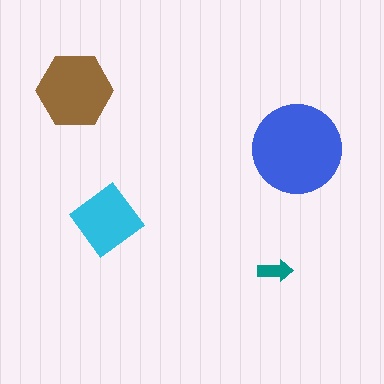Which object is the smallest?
The teal arrow.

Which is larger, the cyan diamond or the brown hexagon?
The brown hexagon.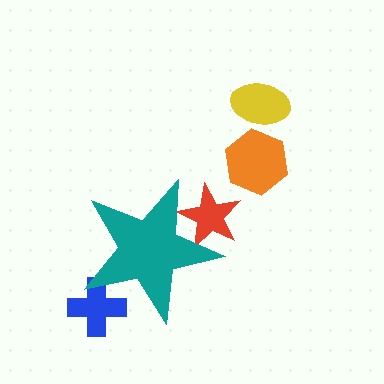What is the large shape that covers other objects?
A teal star.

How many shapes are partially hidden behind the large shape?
2 shapes are partially hidden.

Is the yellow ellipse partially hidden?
No, the yellow ellipse is fully visible.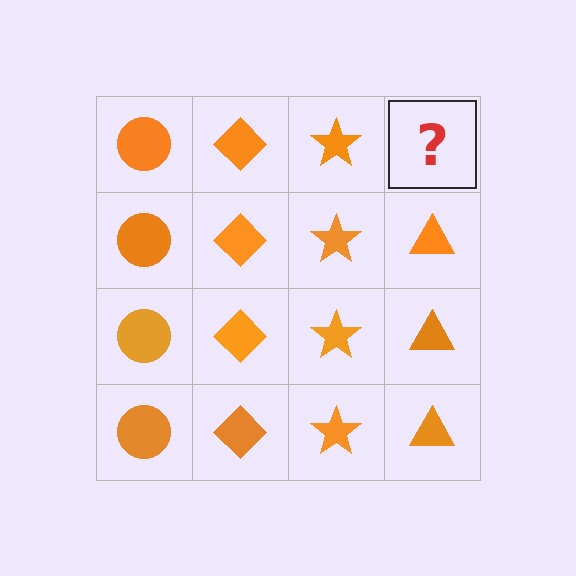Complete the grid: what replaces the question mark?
The question mark should be replaced with an orange triangle.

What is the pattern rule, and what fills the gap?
The rule is that each column has a consistent shape. The gap should be filled with an orange triangle.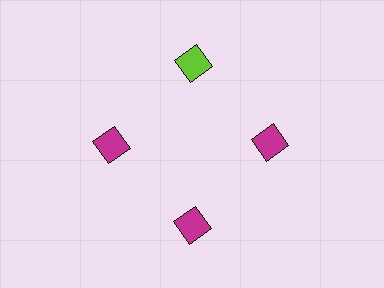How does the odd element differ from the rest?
It has a different color: lime instead of magenta.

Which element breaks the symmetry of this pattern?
The lime diamond at roughly the 12 o'clock position breaks the symmetry. All other shapes are magenta diamonds.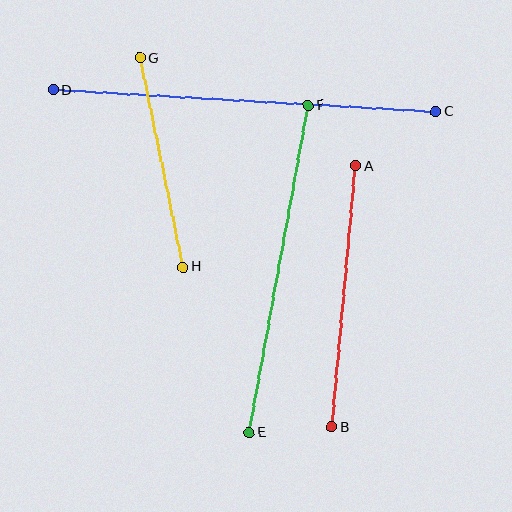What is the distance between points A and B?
The distance is approximately 262 pixels.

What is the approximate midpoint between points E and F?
The midpoint is at approximately (279, 269) pixels.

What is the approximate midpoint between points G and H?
The midpoint is at approximately (161, 162) pixels.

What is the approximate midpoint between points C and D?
The midpoint is at approximately (244, 101) pixels.